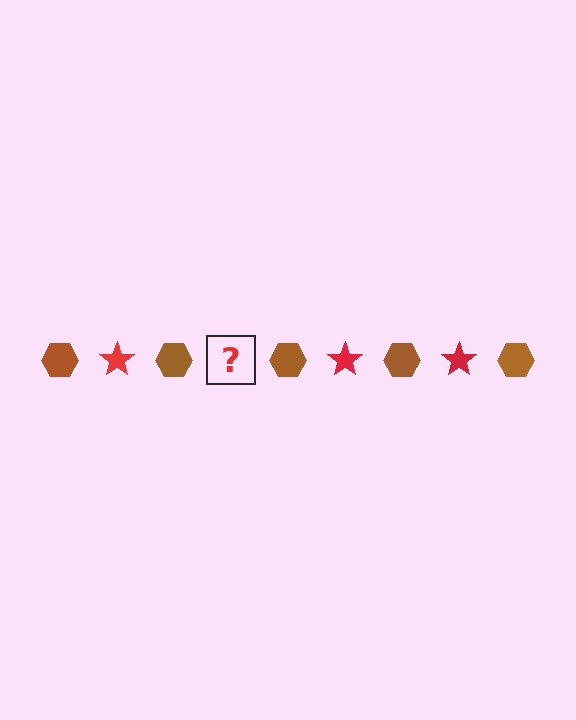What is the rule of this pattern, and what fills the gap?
The rule is that the pattern alternates between brown hexagon and red star. The gap should be filled with a red star.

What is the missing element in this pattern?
The missing element is a red star.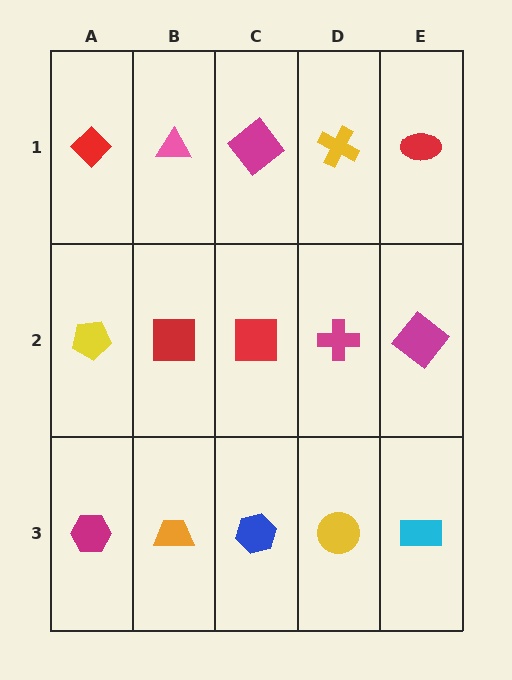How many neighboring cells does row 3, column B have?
3.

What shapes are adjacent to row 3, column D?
A magenta cross (row 2, column D), a blue hexagon (row 3, column C), a cyan rectangle (row 3, column E).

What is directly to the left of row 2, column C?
A red square.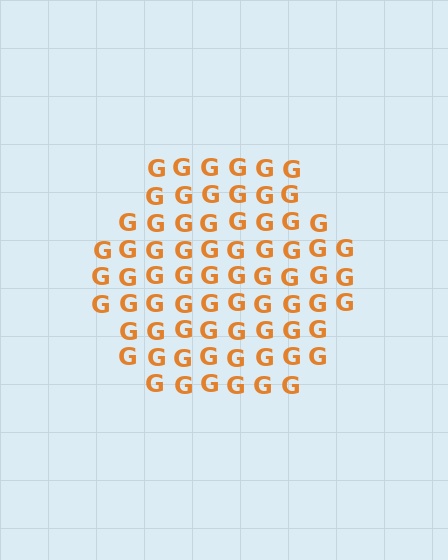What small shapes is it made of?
It is made of small letter G's.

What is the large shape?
The large shape is a hexagon.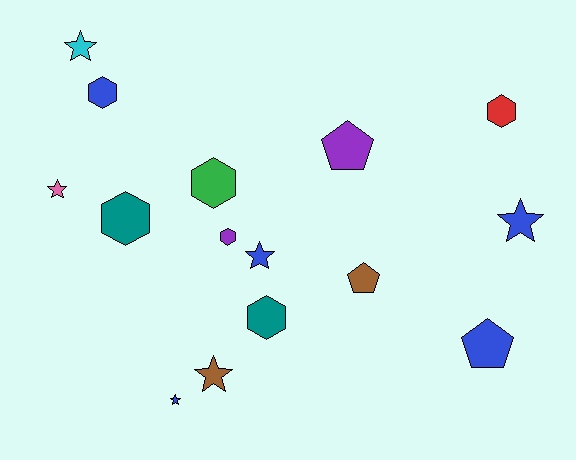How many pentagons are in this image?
There are 3 pentagons.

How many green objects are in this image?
There is 1 green object.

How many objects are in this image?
There are 15 objects.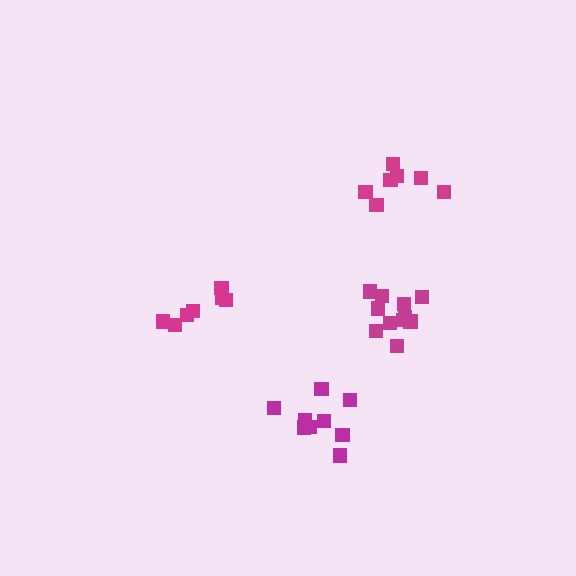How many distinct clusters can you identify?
There are 4 distinct clusters.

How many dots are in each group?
Group 1: 12 dots, Group 2: 9 dots, Group 3: 7 dots, Group 4: 7 dots (35 total).